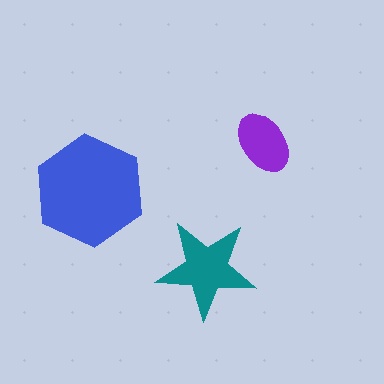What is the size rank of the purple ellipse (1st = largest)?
3rd.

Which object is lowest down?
The teal star is bottommost.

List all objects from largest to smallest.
The blue hexagon, the teal star, the purple ellipse.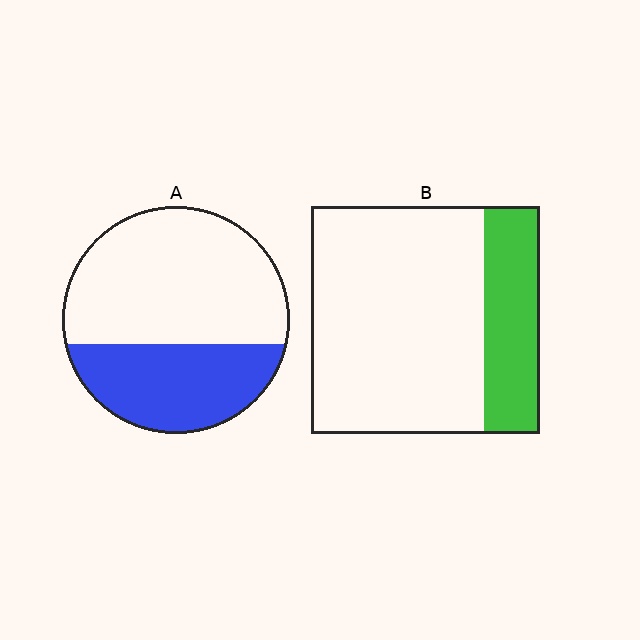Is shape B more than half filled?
No.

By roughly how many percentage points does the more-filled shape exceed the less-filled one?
By roughly 10 percentage points (A over B).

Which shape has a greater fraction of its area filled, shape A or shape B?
Shape A.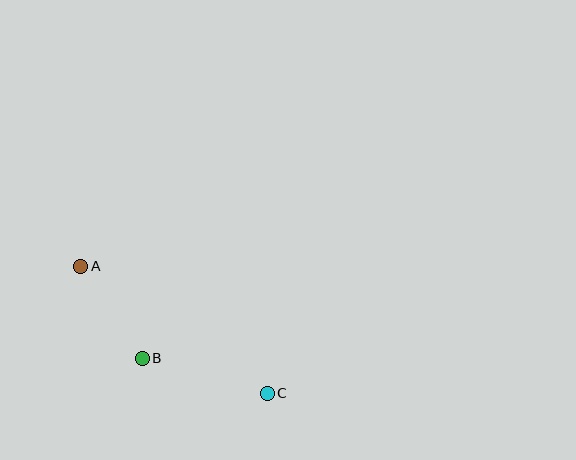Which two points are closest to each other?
Points A and B are closest to each other.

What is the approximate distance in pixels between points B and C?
The distance between B and C is approximately 130 pixels.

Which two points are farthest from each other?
Points A and C are farthest from each other.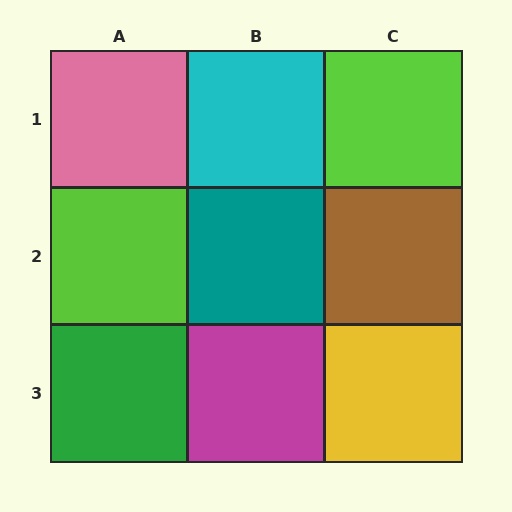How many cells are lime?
2 cells are lime.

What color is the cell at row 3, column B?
Magenta.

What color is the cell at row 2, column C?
Brown.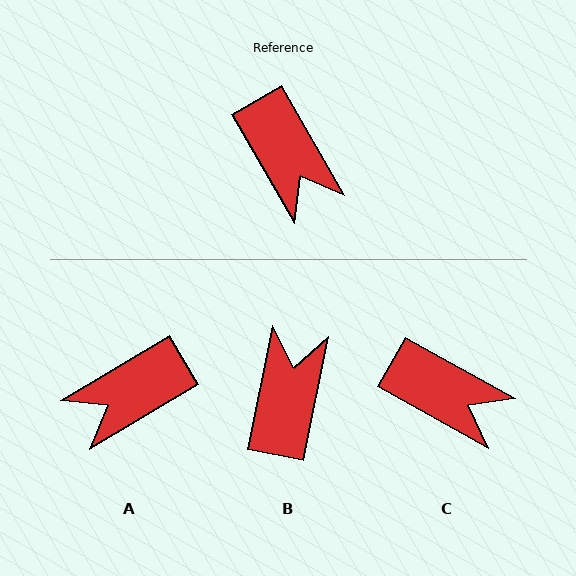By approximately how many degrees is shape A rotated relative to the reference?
Approximately 89 degrees clockwise.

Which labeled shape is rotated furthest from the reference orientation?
B, about 139 degrees away.